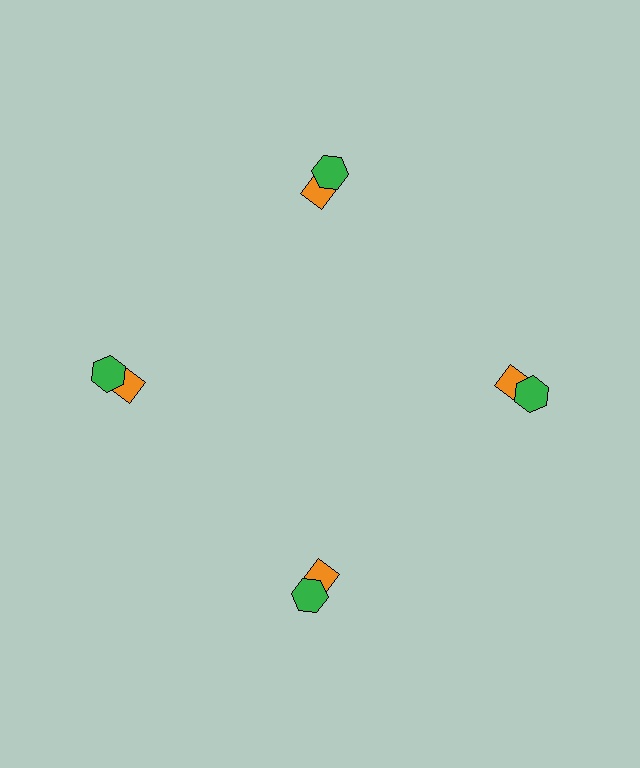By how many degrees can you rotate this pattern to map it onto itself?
The pattern maps onto itself every 90 degrees of rotation.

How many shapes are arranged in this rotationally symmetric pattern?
There are 8 shapes, arranged in 4 groups of 2.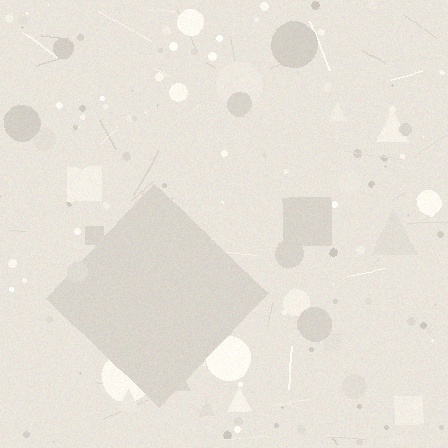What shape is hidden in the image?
A diamond is hidden in the image.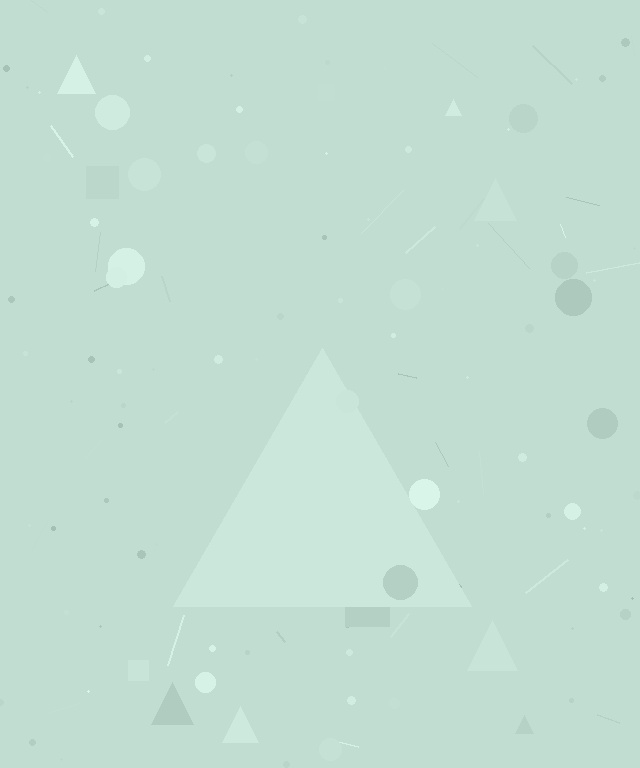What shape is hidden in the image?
A triangle is hidden in the image.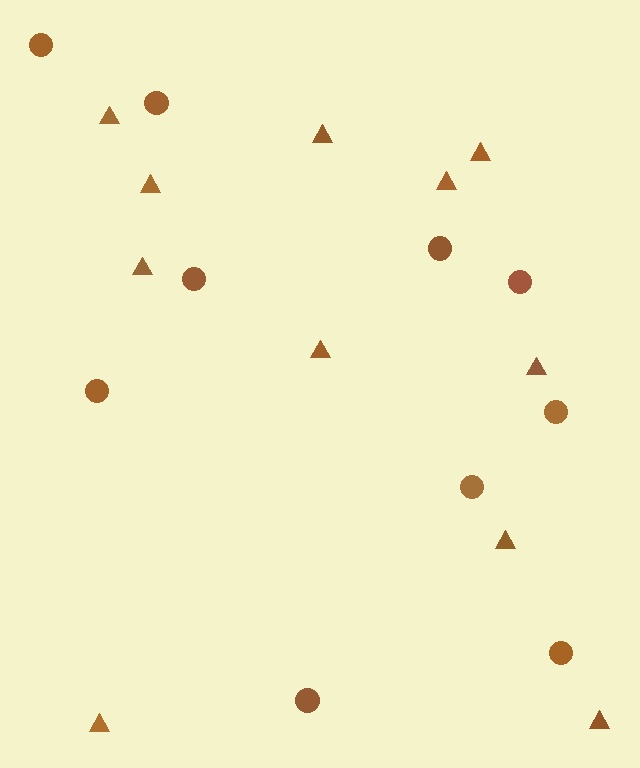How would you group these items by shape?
There are 2 groups: one group of triangles (11) and one group of circles (10).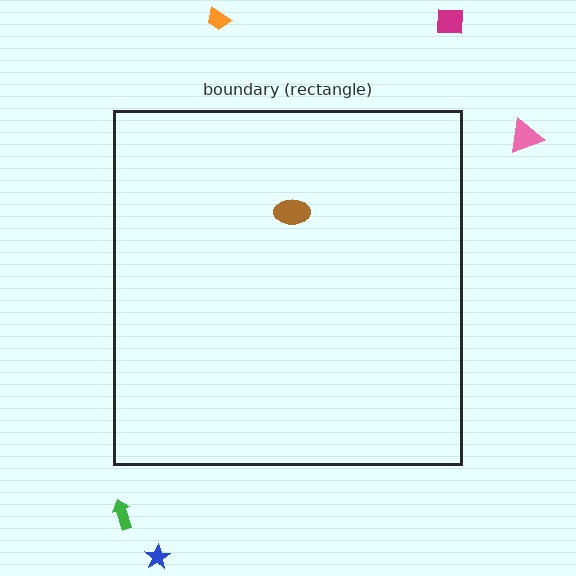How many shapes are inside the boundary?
1 inside, 5 outside.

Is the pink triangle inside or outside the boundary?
Outside.